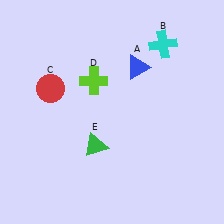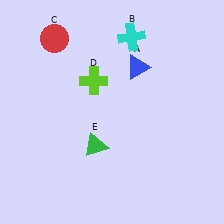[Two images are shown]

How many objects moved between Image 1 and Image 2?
2 objects moved between the two images.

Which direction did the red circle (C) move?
The red circle (C) moved up.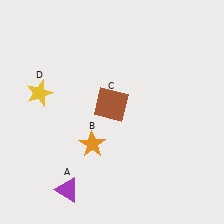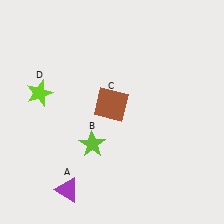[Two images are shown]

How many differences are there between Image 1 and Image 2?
There are 2 differences between the two images.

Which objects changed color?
B changed from orange to lime. D changed from yellow to lime.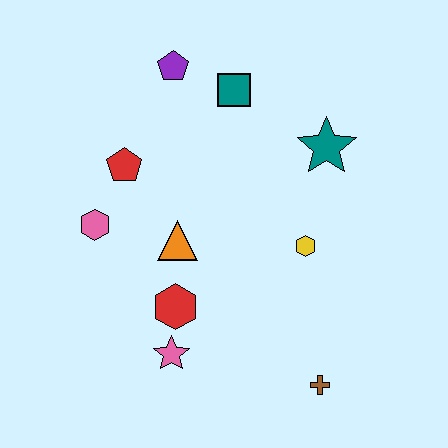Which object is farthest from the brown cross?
The purple pentagon is farthest from the brown cross.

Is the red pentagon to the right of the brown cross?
No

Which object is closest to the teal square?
The purple pentagon is closest to the teal square.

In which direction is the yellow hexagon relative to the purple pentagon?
The yellow hexagon is below the purple pentagon.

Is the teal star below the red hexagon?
No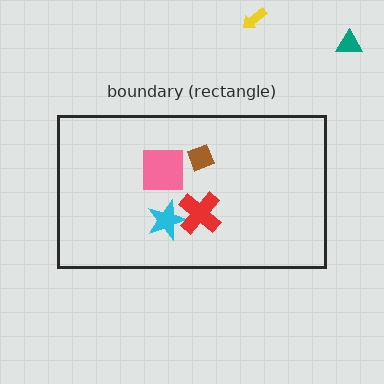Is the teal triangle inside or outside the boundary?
Outside.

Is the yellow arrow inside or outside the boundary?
Outside.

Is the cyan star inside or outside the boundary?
Inside.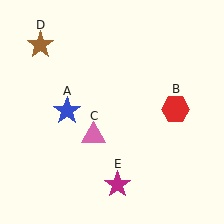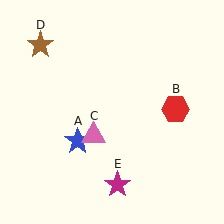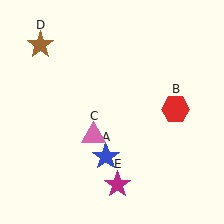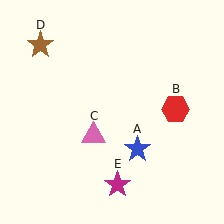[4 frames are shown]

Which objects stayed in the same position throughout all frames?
Red hexagon (object B) and pink triangle (object C) and brown star (object D) and magenta star (object E) remained stationary.